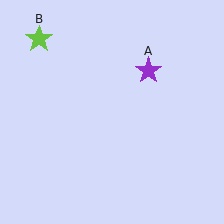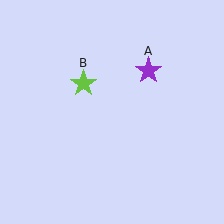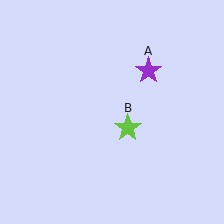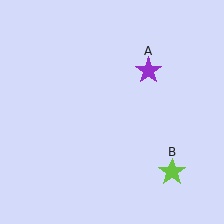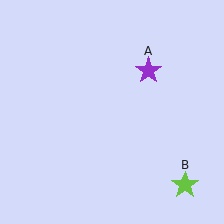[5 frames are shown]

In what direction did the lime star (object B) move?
The lime star (object B) moved down and to the right.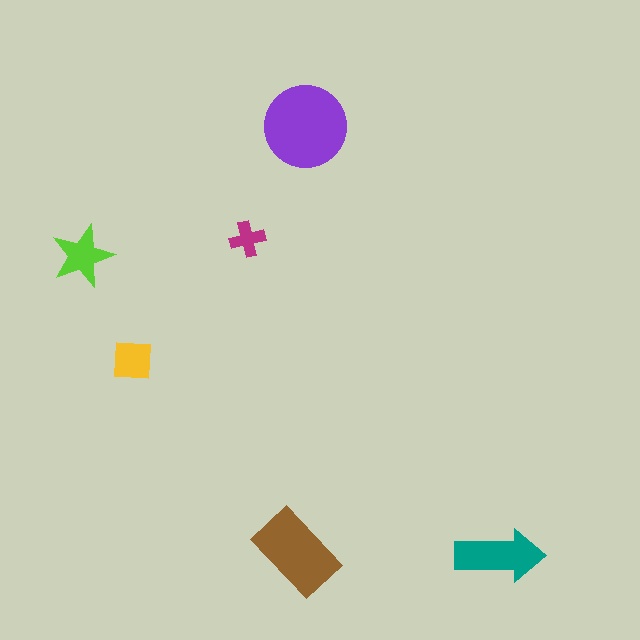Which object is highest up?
The purple circle is topmost.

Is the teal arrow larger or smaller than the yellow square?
Larger.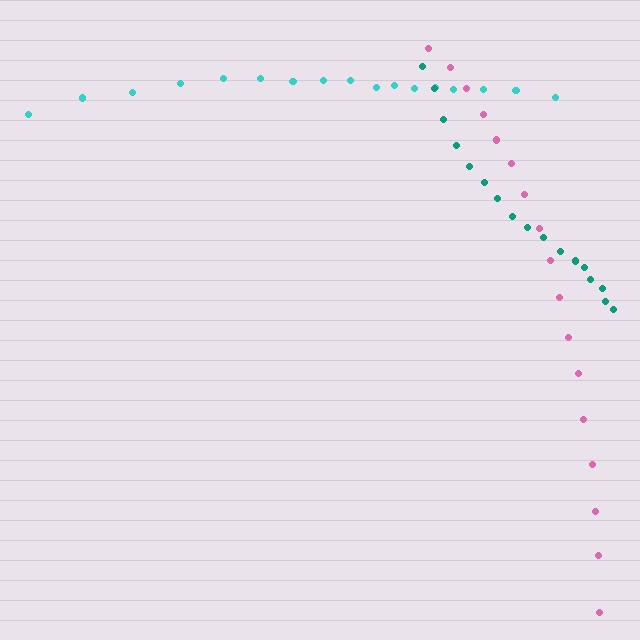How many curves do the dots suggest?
There are 3 distinct paths.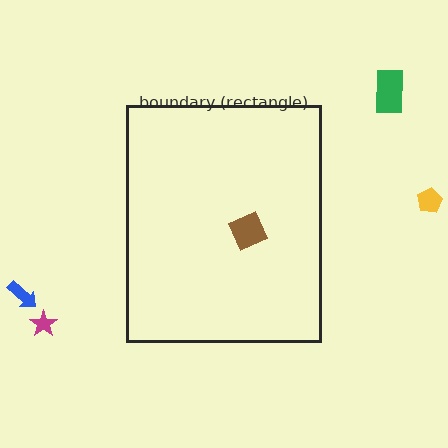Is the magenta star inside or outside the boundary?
Outside.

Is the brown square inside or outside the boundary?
Inside.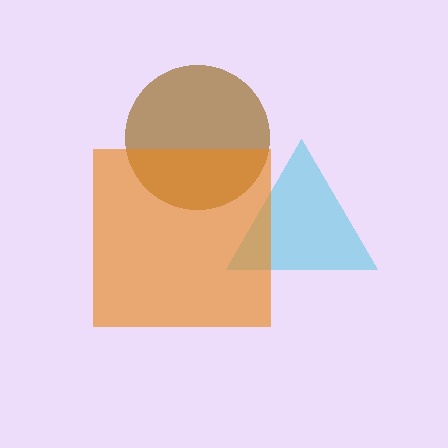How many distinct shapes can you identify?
There are 3 distinct shapes: a cyan triangle, a brown circle, an orange square.